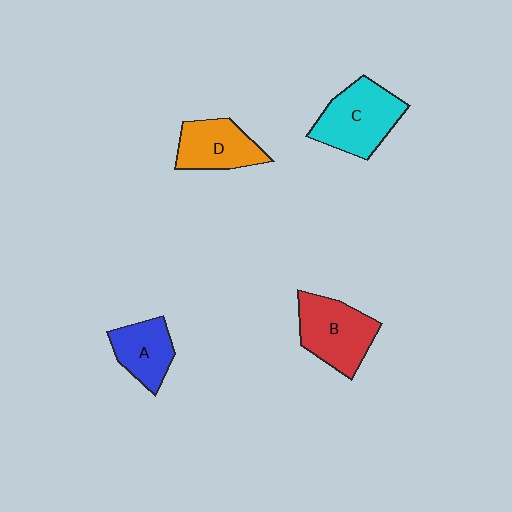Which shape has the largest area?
Shape C (cyan).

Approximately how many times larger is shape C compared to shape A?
Approximately 1.5 times.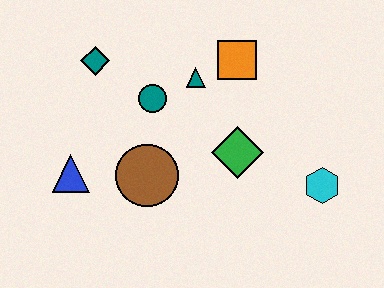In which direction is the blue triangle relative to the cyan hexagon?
The blue triangle is to the left of the cyan hexagon.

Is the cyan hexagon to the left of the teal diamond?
No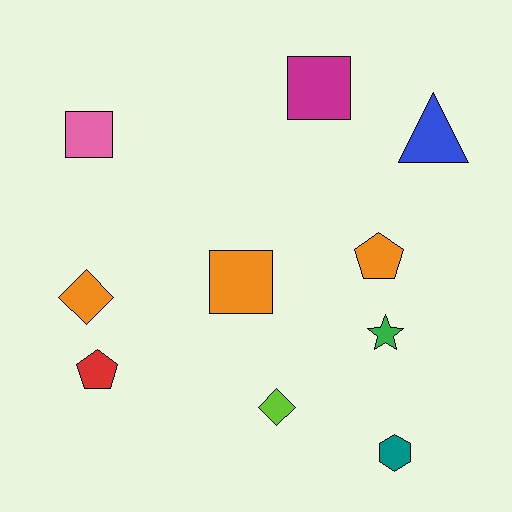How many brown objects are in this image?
There are no brown objects.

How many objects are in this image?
There are 10 objects.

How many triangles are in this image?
There is 1 triangle.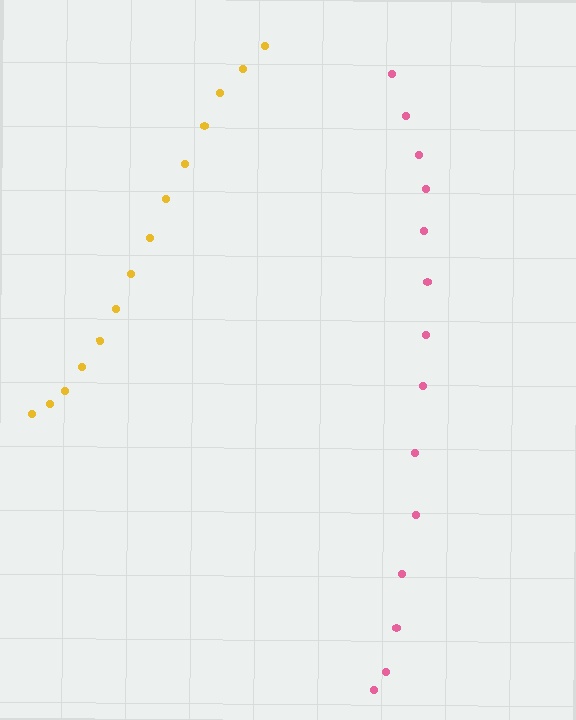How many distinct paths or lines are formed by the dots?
There are 2 distinct paths.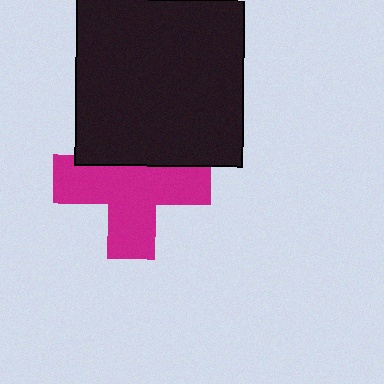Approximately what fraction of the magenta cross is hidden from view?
Roughly 32% of the magenta cross is hidden behind the black square.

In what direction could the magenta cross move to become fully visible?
The magenta cross could move down. That would shift it out from behind the black square entirely.